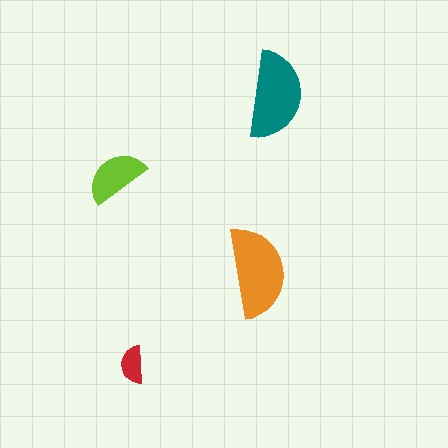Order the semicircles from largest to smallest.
the orange one, the teal one, the lime one, the red one.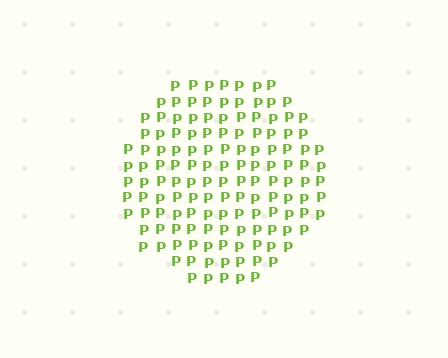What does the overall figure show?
The overall figure shows a circle.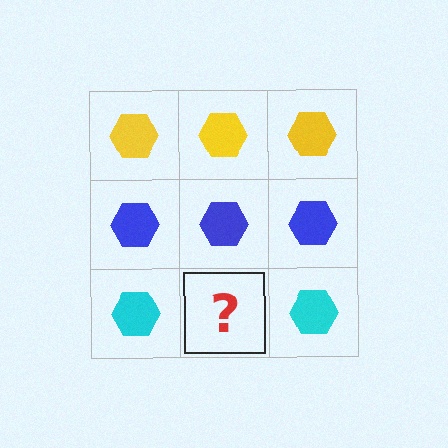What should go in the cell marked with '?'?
The missing cell should contain a cyan hexagon.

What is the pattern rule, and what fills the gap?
The rule is that each row has a consistent color. The gap should be filled with a cyan hexagon.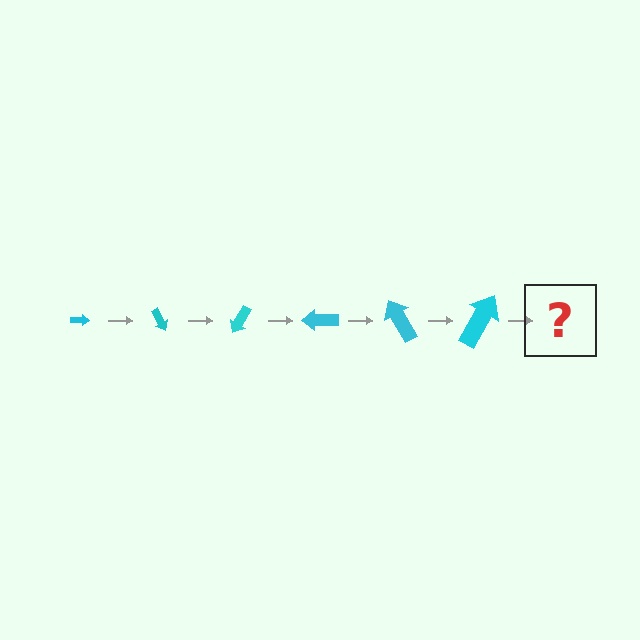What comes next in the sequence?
The next element should be an arrow, larger than the previous one and rotated 360 degrees from the start.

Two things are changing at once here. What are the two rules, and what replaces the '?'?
The two rules are that the arrow grows larger each step and it rotates 60 degrees each step. The '?' should be an arrow, larger than the previous one and rotated 360 degrees from the start.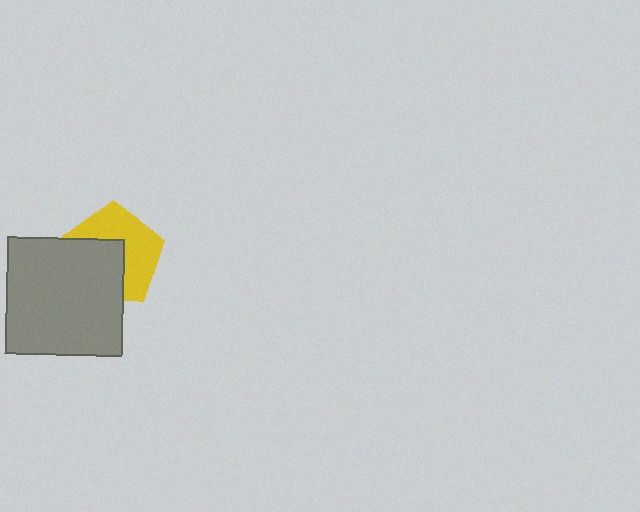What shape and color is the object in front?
The object in front is a gray square.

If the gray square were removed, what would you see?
You would see the complete yellow pentagon.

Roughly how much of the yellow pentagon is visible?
About half of it is visible (roughly 52%).